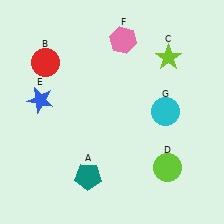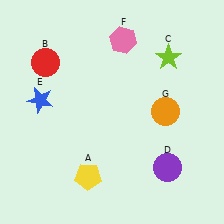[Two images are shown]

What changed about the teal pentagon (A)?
In Image 1, A is teal. In Image 2, it changed to yellow.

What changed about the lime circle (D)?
In Image 1, D is lime. In Image 2, it changed to purple.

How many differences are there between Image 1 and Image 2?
There are 3 differences between the two images.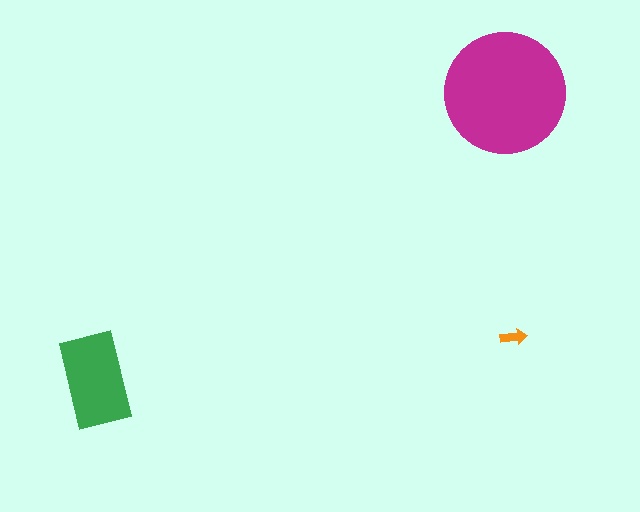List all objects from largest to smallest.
The magenta circle, the green rectangle, the orange arrow.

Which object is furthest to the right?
The orange arrow is rightmost.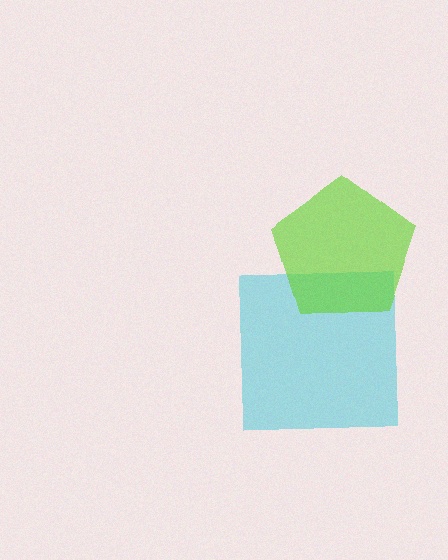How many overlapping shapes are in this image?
There are 2 overlapping shapes in the image.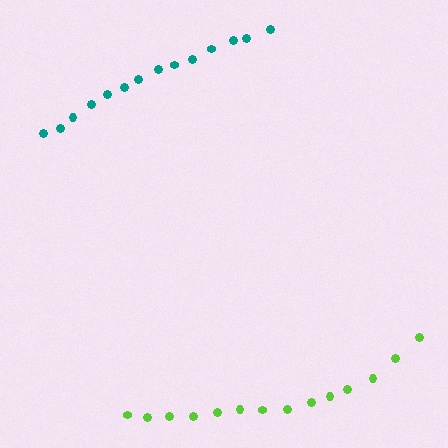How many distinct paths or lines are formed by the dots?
There are 2 distinct paths.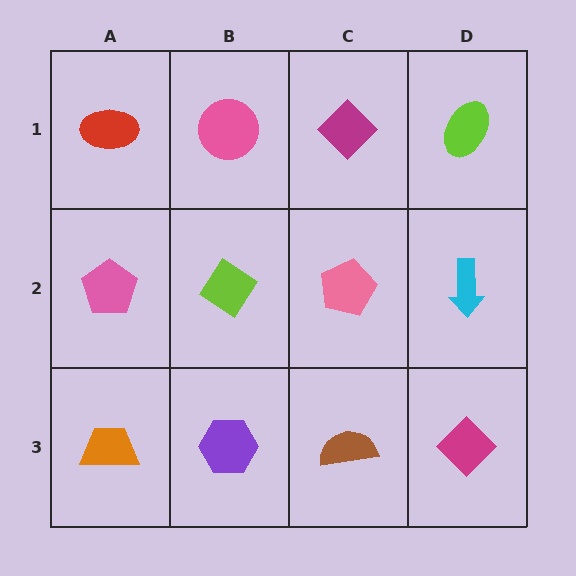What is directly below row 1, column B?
A lime diamond.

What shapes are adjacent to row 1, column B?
A lime diamond (row 2, column B), a red ellipse (row 1, column A), a magenta diamond (row 1, column C).